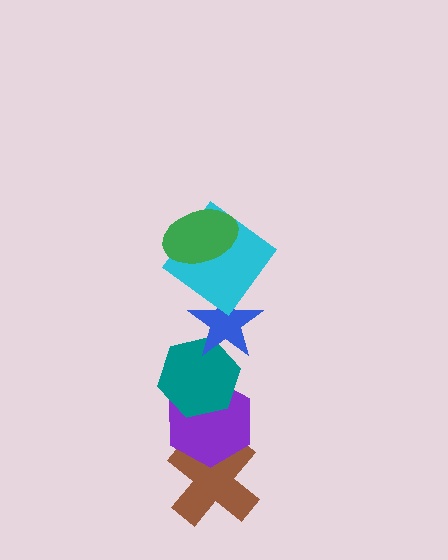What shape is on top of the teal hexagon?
The blue star is on top of the teal hexagon.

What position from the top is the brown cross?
The brown cross is 6th from the top.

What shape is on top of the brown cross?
The purple hexagon is on top of the brown cross.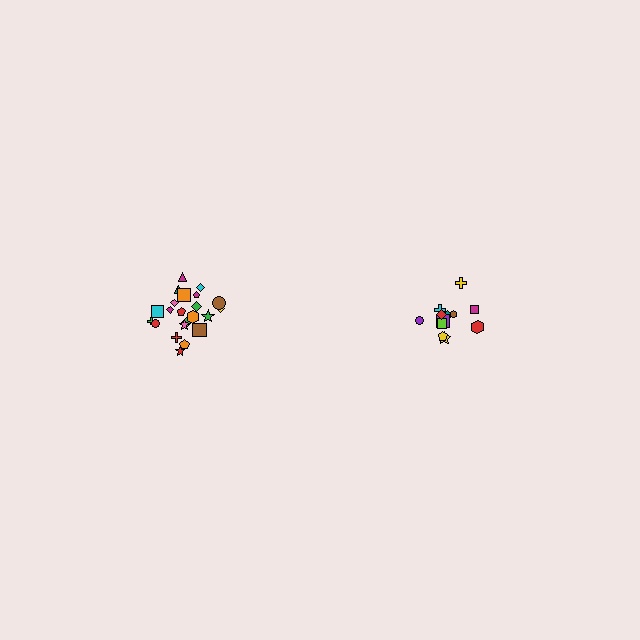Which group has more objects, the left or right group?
The left group.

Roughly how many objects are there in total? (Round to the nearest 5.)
Roughly 35 objects in total.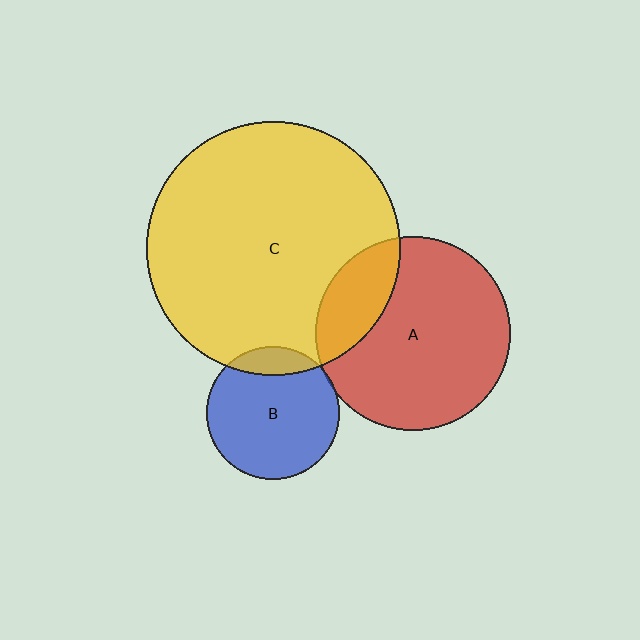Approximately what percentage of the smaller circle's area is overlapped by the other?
Approximately 5%.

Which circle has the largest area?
Circle C (yellow).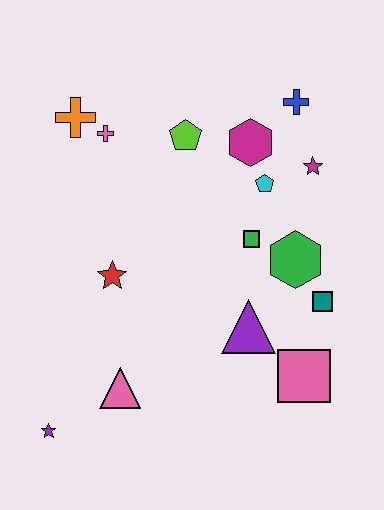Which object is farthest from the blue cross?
The purple star is farthest from the blue cross.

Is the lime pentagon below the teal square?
No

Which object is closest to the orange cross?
The pink cross is closest to the orange cross.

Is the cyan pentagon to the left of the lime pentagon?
No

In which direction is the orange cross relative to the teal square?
The orange cross is to the left of the teal square.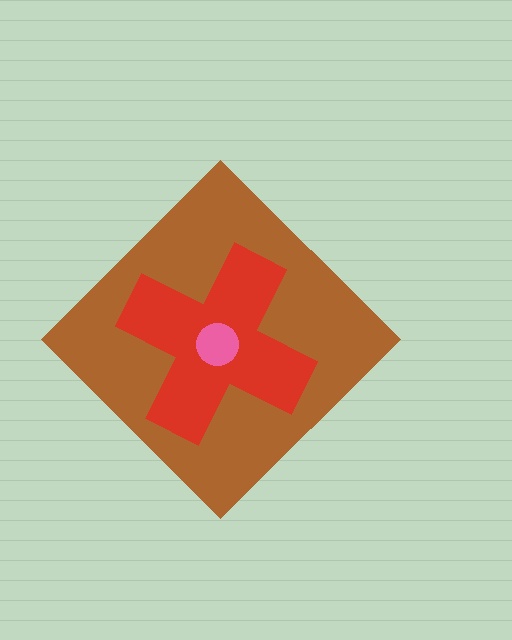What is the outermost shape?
The brown diamond.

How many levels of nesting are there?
3.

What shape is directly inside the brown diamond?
The red cross.